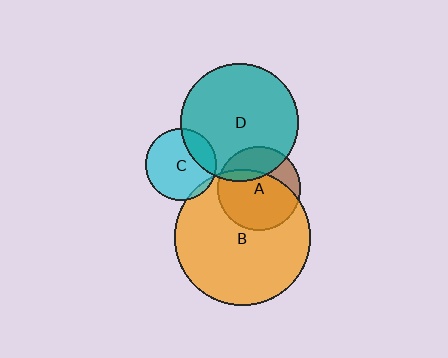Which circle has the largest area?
Circle B (orange).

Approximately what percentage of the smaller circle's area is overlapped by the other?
Approximately 5%.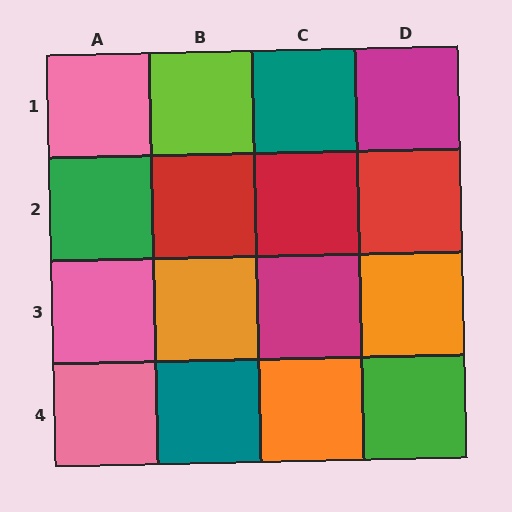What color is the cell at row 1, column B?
Lime.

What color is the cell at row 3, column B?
Orange.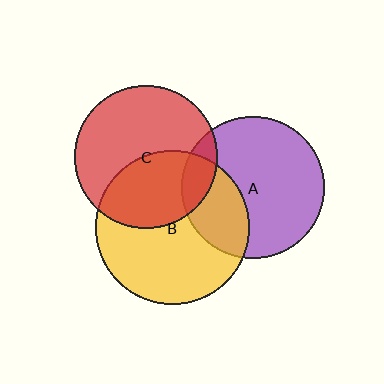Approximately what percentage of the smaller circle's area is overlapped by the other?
Approximately 30%.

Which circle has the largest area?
Circle B (yellow).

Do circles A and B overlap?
Yes.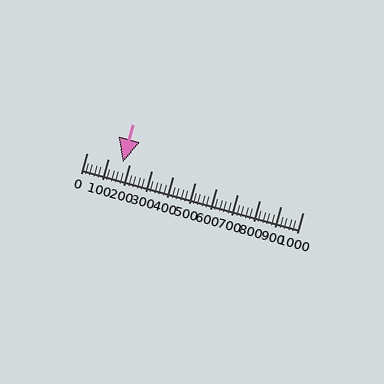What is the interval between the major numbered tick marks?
The major tick marks are spaced 100 units apart.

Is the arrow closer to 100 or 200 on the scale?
The arrow is closer to 200.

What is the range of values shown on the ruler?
The ruler shows values from 0 to 1000.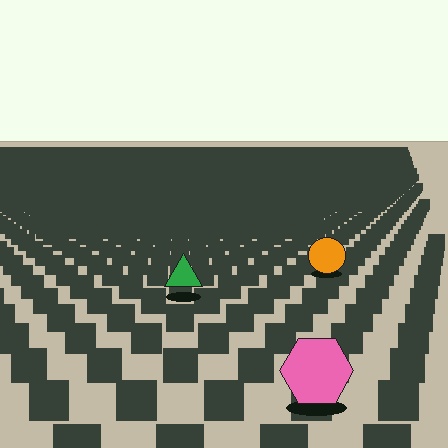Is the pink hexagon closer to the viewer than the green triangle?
Yes. The pink hexagon is closer — you can tell from the texture gradient: the ground texture is coarser near it.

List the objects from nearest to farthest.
From nearest to farthest: the pink hexagon, the green triangle, the orange circle.